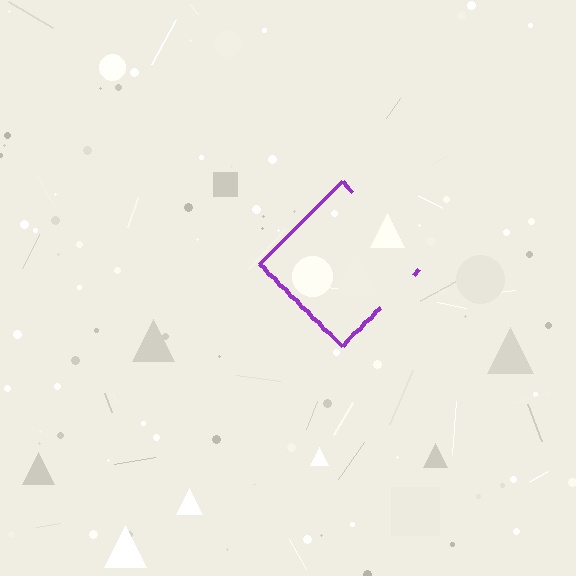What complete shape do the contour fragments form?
The contour fragments form a diamond.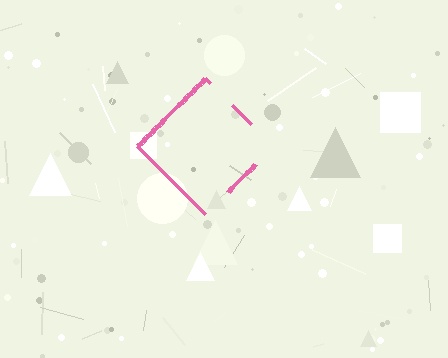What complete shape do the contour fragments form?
The contour fragments form a diamond.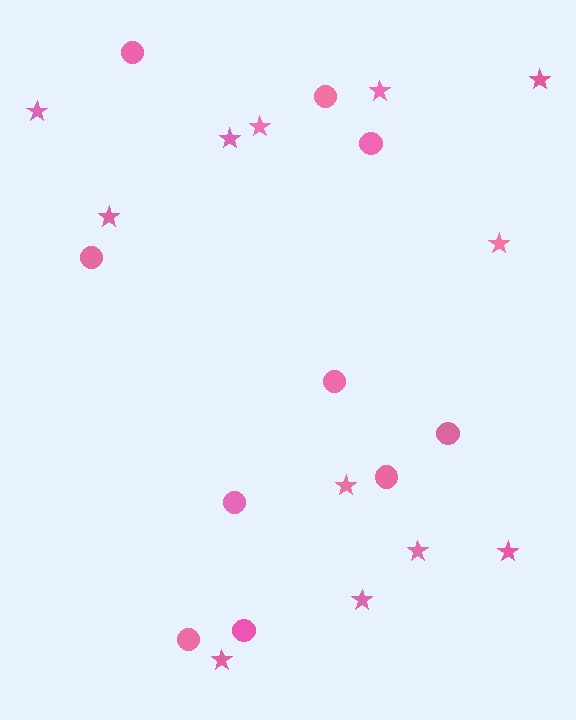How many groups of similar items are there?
There are 2 groups: one group of stars (12) and one group of circles (10).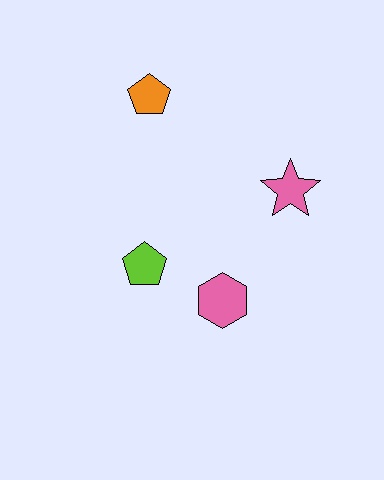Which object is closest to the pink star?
The pink hexagon is closest to the pink star.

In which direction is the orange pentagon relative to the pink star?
The orange pentagon is to the left of the pink star.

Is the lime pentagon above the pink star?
No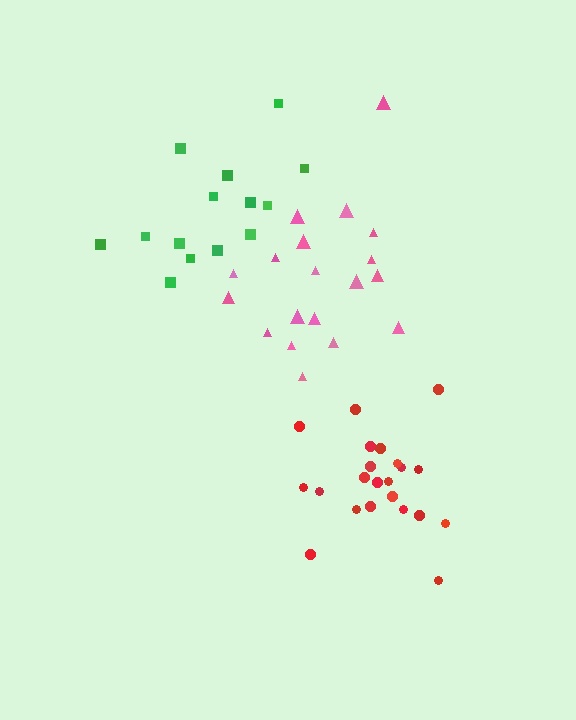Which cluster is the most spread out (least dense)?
Green.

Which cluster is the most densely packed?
Red.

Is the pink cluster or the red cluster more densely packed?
Red.